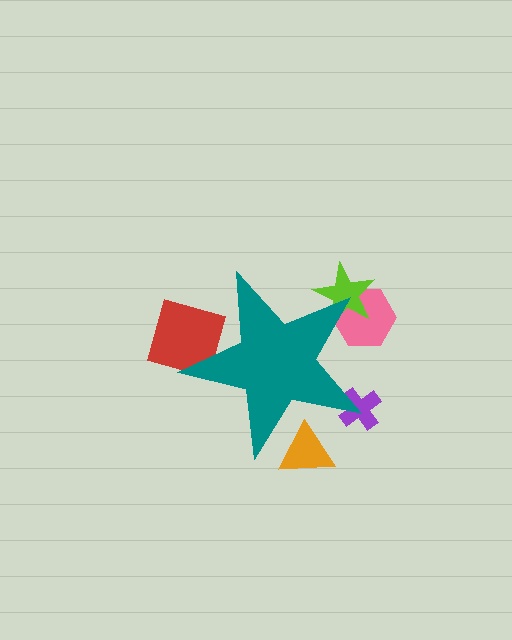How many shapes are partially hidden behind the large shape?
5 shapes are partially hidden.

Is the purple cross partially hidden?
Yes, the purple cross is partially hidden behind the teal star.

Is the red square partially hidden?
Yes, the red square is partially hidden behind the teal star.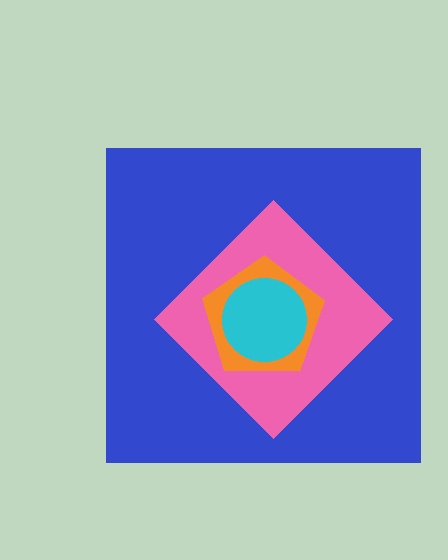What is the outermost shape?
The blue square.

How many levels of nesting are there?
4.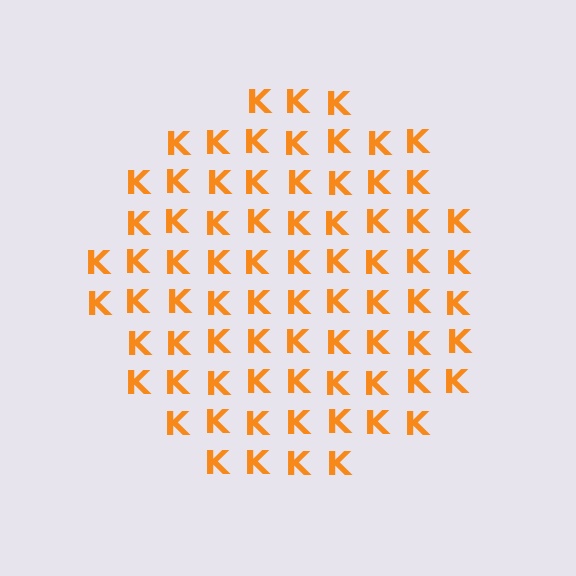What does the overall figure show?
The overall figure shows a circle.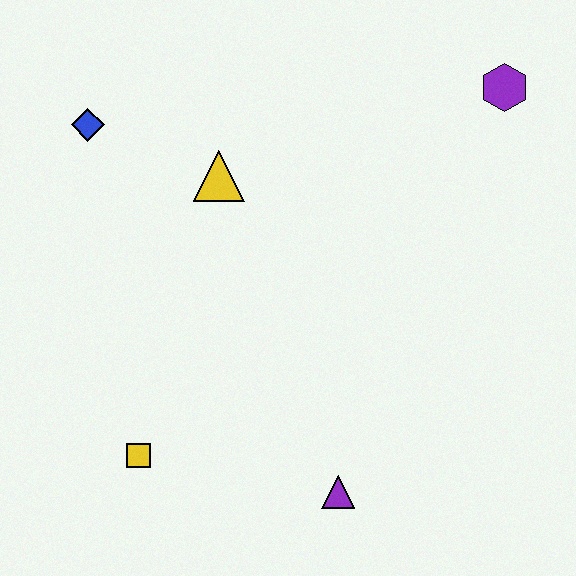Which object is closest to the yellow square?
The purple triangle is closest to the yellow square.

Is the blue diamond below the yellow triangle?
No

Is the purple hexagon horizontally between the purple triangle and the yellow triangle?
No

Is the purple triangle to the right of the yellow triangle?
Yes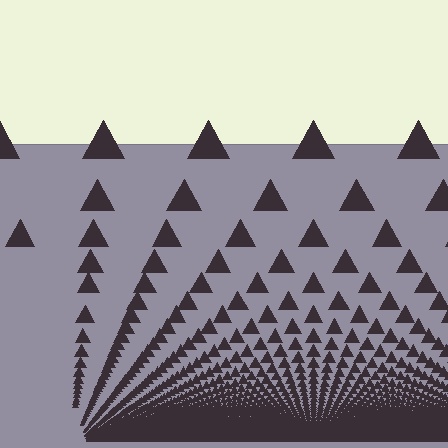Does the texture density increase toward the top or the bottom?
Density increases toward the bottom.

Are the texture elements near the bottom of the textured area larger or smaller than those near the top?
Smaller. The gradient is inverted — elements near the bottom are smaller and denser.